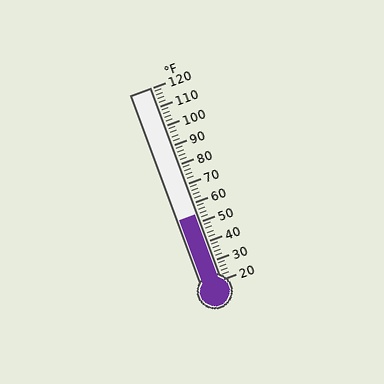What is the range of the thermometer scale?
The thermometer scale ranges from 20°F to 120°F.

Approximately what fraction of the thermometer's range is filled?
The thermometer is filled to approximately 35% of its range.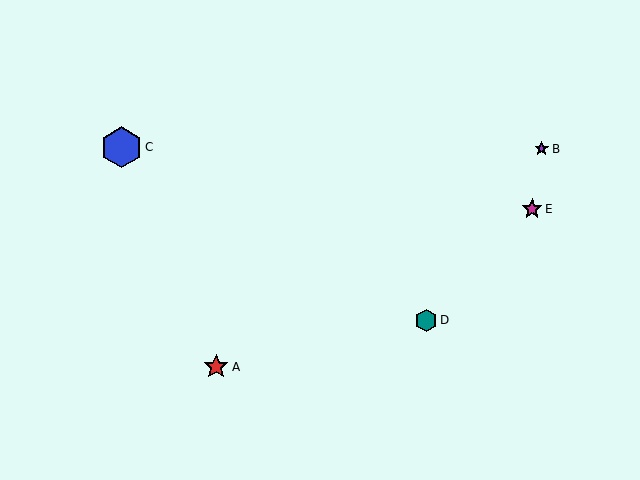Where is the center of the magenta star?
The center of the magenta star is at (532, 209).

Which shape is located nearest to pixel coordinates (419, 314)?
The teal hexagon (labeled D) at (426, 320) is nearest to that location.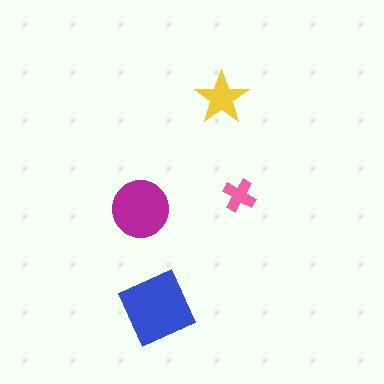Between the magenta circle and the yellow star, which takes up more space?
The magenta circle.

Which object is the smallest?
The pink cross.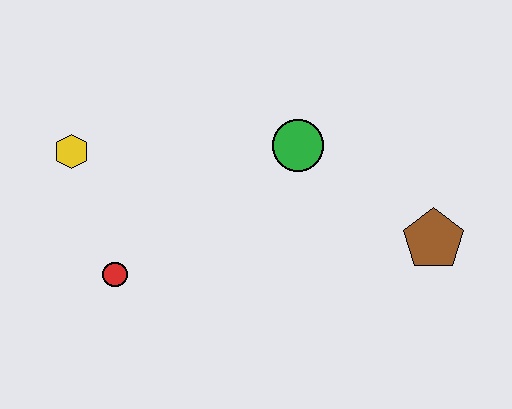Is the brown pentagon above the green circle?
No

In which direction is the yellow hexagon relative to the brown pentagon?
The yellow hexagon is to the left of the brown pentagon.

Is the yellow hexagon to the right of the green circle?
No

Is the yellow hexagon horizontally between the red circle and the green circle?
No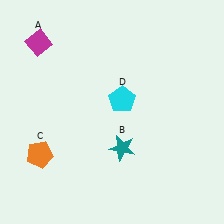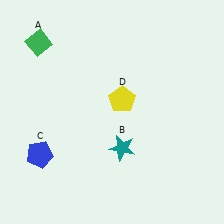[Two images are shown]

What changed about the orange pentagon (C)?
In Image 1, C is orange. In Image 2, it changed to blue.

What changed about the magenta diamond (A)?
In Image 1, A is magenta. In Image 2, it changed to green.